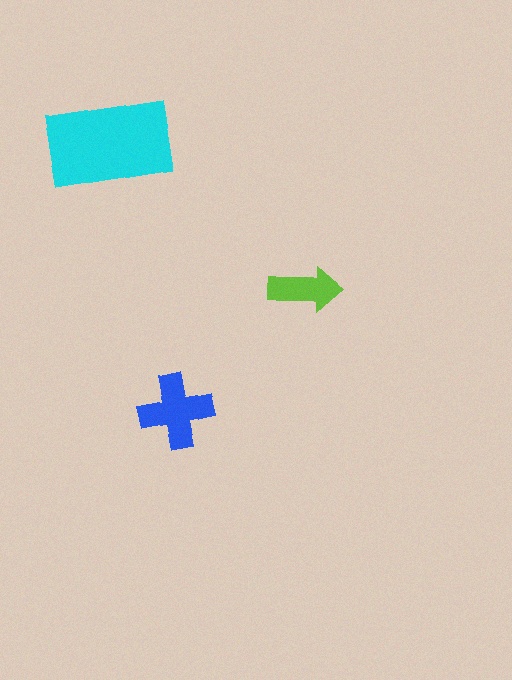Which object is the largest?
The cyan rectangle.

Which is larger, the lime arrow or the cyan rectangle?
The cyan rectangle.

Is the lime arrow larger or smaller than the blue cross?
Smaller.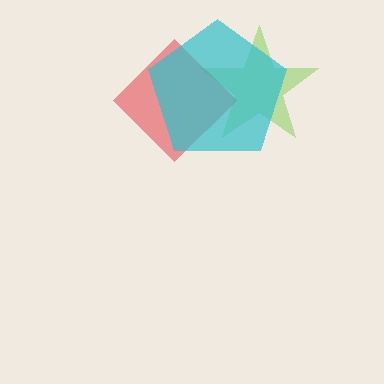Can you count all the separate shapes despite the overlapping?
Yes, there are 3 separate shapes.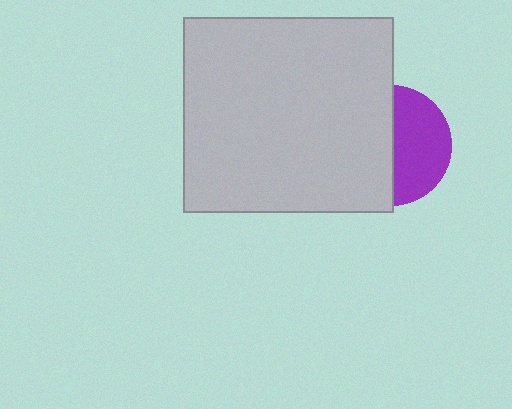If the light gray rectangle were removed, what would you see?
You would see the complete purple circle.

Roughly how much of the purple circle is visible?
About half of it is visible (roughly 47%).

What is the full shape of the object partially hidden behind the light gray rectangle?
The partially hidden object is a purple circle.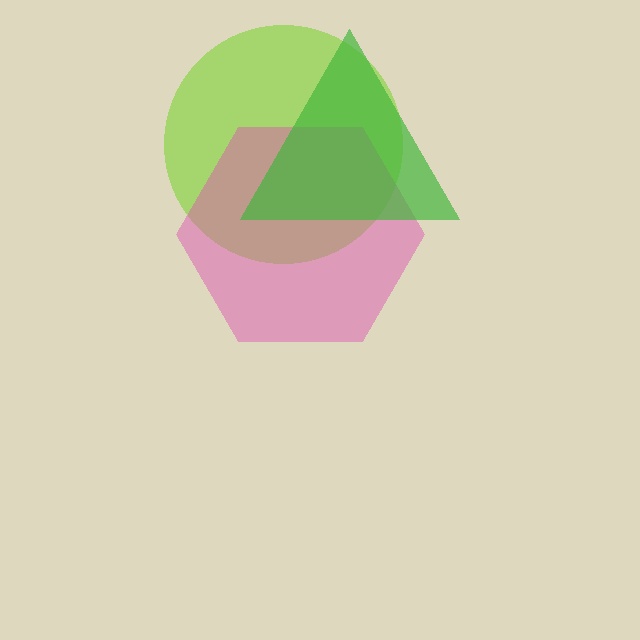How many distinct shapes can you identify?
There are 3 distinct shapes: a lime circle, a pink hexagon, a green triangle.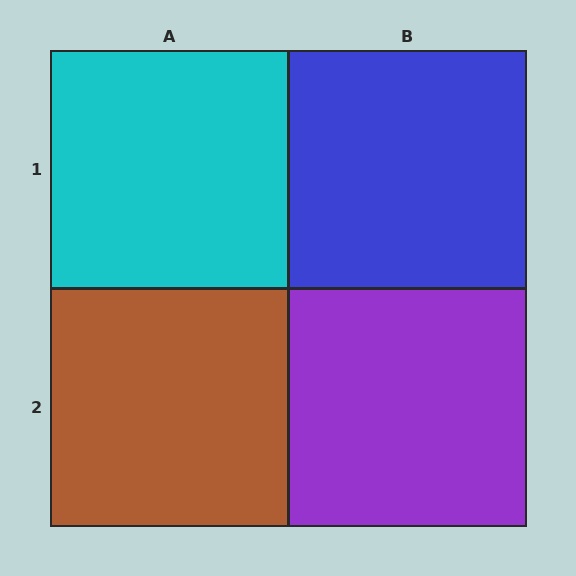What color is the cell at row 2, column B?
Purple.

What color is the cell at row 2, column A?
Brown.